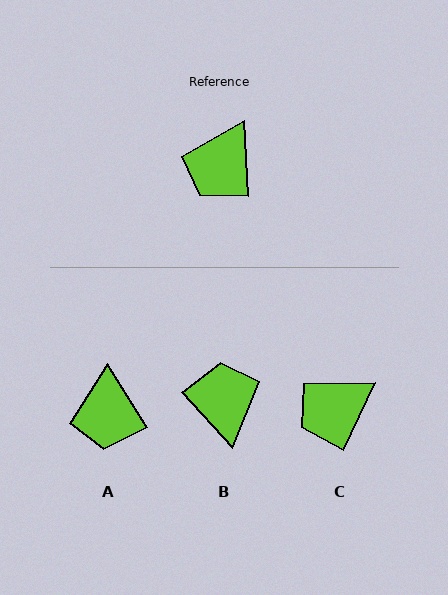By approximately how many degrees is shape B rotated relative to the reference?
Approximately 141 degrees clockwise.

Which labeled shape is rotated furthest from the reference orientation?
B, about 141 degrees away.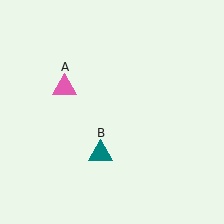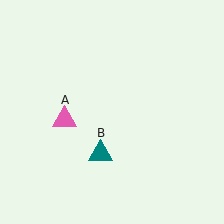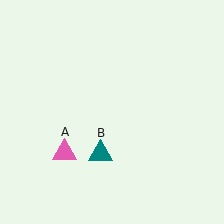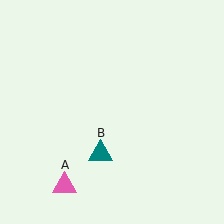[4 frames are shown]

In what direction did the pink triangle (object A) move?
The pink triangle (object A) moved down.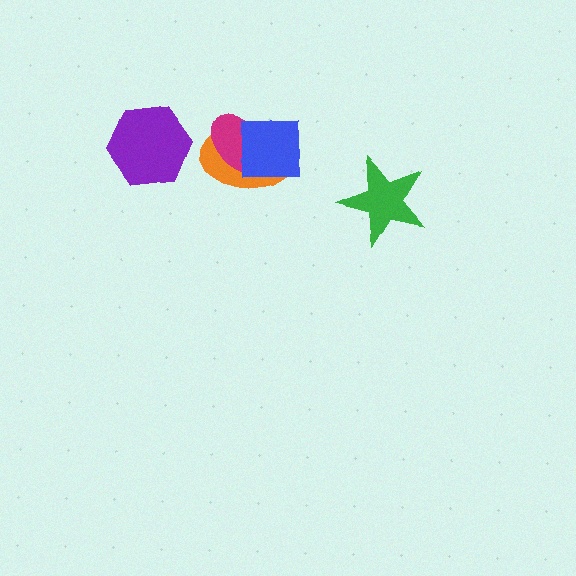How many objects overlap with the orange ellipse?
2 objects overlap with the orange ellipse.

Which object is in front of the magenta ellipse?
The blue square is in front of the magenta ellipse.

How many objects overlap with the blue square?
2 objects overlap with the blue square.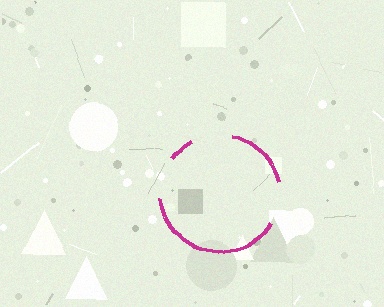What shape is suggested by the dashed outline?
The dashed outline suggests a circle.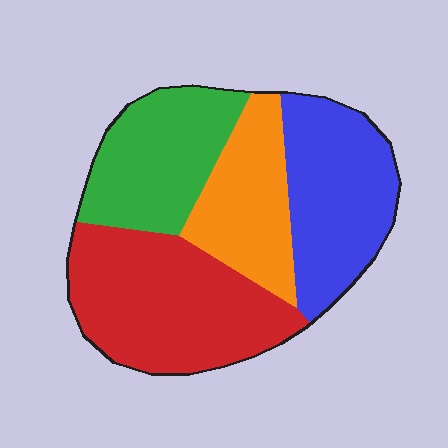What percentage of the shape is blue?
Blue covers 26% of the shape.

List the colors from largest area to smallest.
From largest to smallest: red, blue, green, orange.